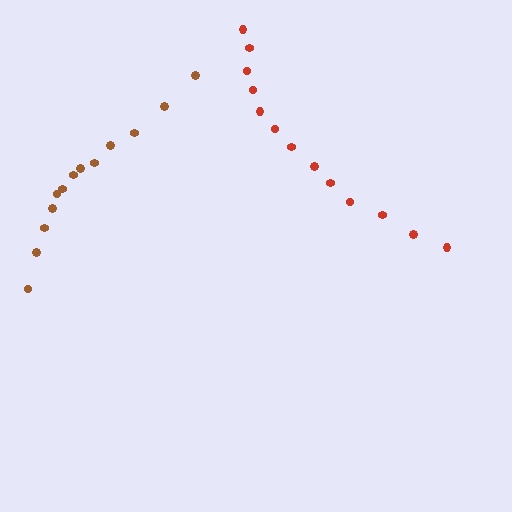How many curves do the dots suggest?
There are 2 distinct paths.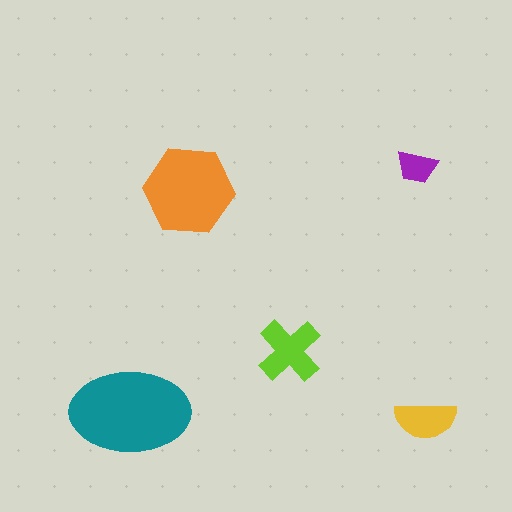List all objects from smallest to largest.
The purple trapezoid, the yellow semicircle, the lime cross, the orange hexagon, the teal ellipse.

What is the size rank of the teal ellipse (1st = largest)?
1st.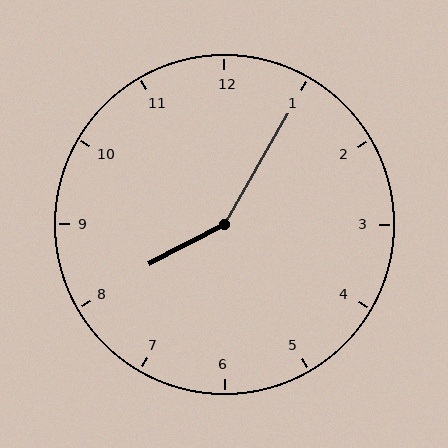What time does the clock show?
8:05.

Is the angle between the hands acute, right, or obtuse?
It is obtuse.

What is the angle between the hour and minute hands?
Approximately 148 degrees.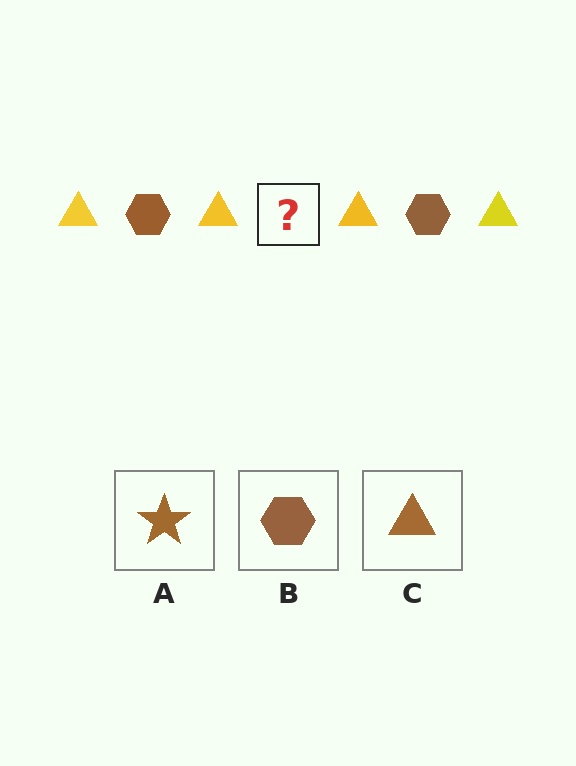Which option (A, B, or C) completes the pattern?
B.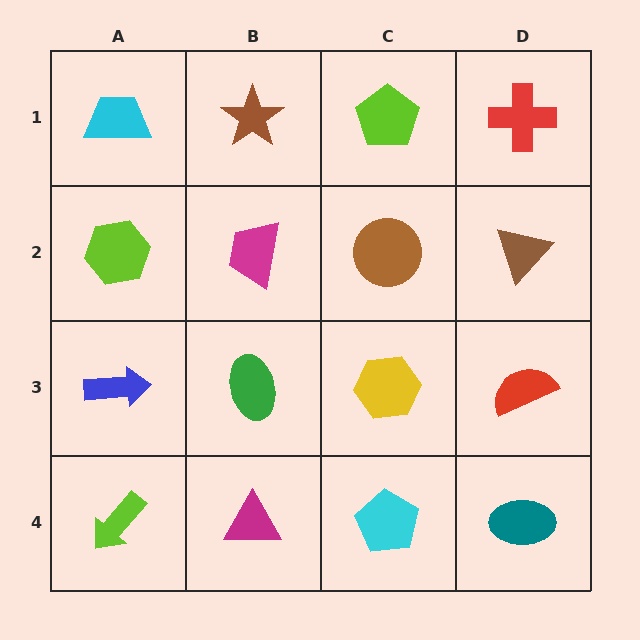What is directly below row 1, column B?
A magenta trapezoid.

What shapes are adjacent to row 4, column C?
A yellow hexagon (row 3, column C), a magenta triangle (row 4, column B), a teal ellipse (row 4, column D).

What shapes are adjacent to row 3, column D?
A brown triangle (row 2, column D), a teal ellipse (row 4, column D), a yellow hexagon (row 3, column C).